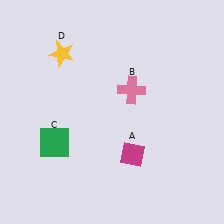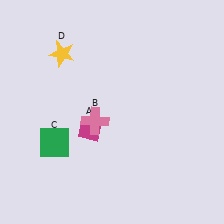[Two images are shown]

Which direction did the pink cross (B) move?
The pink cross (B) moved left.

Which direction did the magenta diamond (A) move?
The magenta diamond (A) moved left.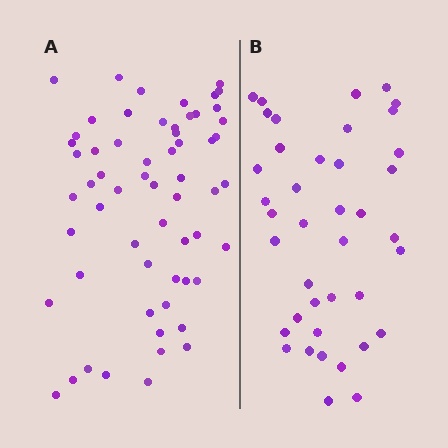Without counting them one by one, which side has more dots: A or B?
Region A (the left region) has more dots.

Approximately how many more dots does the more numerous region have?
Region A has approximately 20 more dots than region B.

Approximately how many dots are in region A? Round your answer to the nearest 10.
About 60 dots.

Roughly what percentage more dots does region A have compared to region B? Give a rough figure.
About 50% more.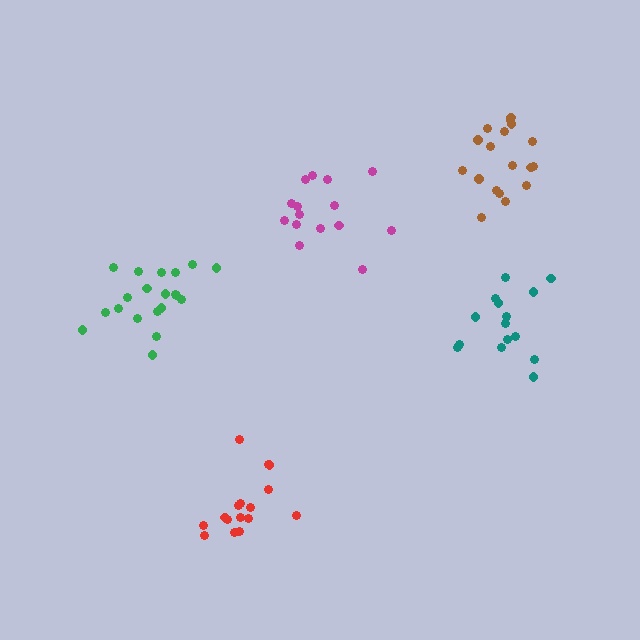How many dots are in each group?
Group 1: 16 dots, Group 2: 20 dots, Group 3: 15 dots, Group 4: 15 dots, Group 5: 18 dots (84 total).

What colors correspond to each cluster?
The clusters are colored: red, green, teal, magenta, brown.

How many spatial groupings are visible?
There are 5 spatial groupings.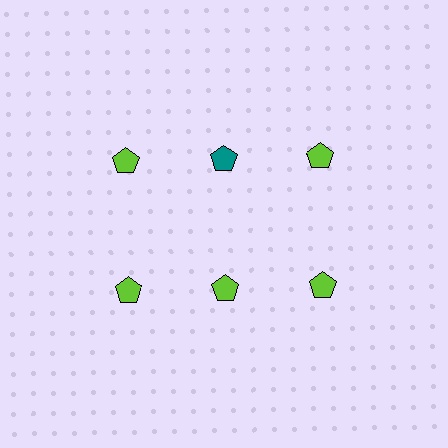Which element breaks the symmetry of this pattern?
The teal pentagon in the top row, second from left column breaks the symmetry. All other shapes are lime pentagons.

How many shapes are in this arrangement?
There are 6 shapes arranged in a grid pattern.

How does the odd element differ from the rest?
It has a different color: teal instead of lime.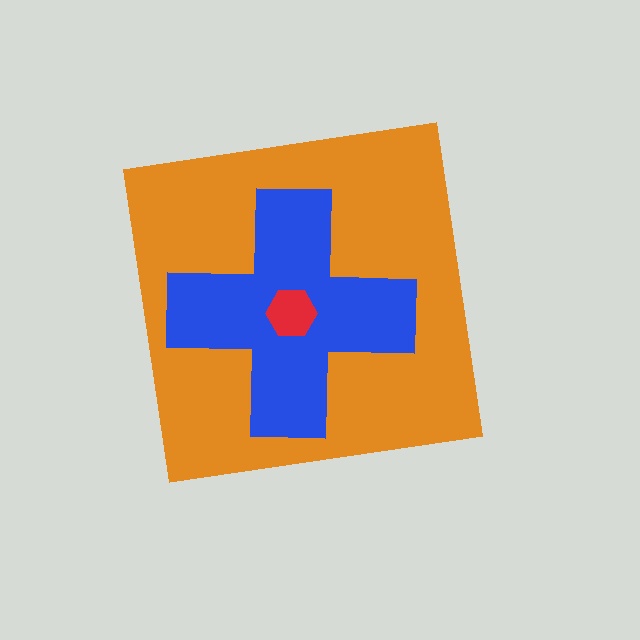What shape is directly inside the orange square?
The blue cross.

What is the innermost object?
The red hexagon.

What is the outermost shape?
The orange square.